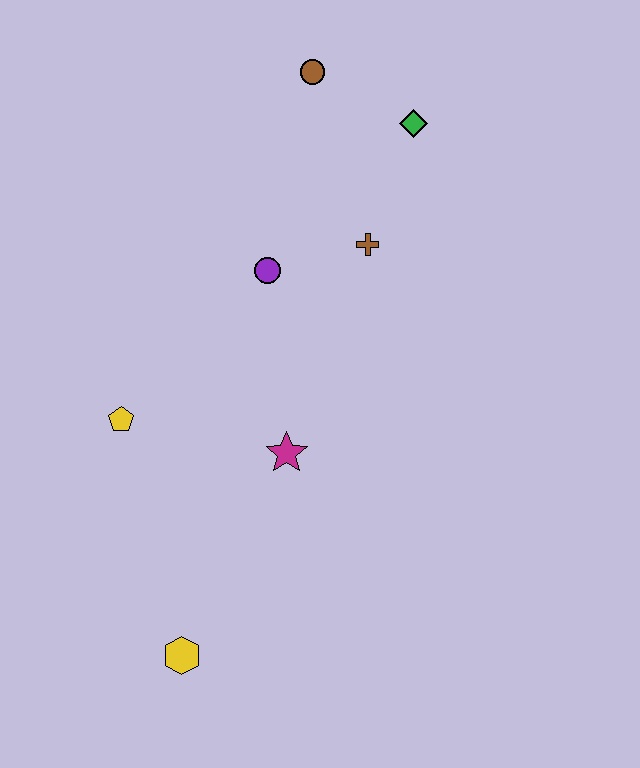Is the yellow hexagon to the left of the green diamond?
Yes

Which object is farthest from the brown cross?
The yellow hexagon is farthest from the brown cross.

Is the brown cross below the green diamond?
Yes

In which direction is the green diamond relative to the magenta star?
The green diamond is above the magenta star.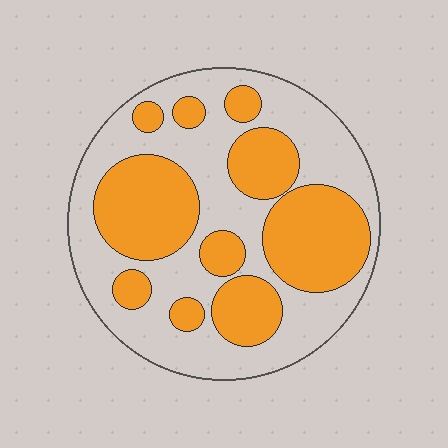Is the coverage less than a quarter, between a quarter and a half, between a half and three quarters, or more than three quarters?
Between a quarter and a half.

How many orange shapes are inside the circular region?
10.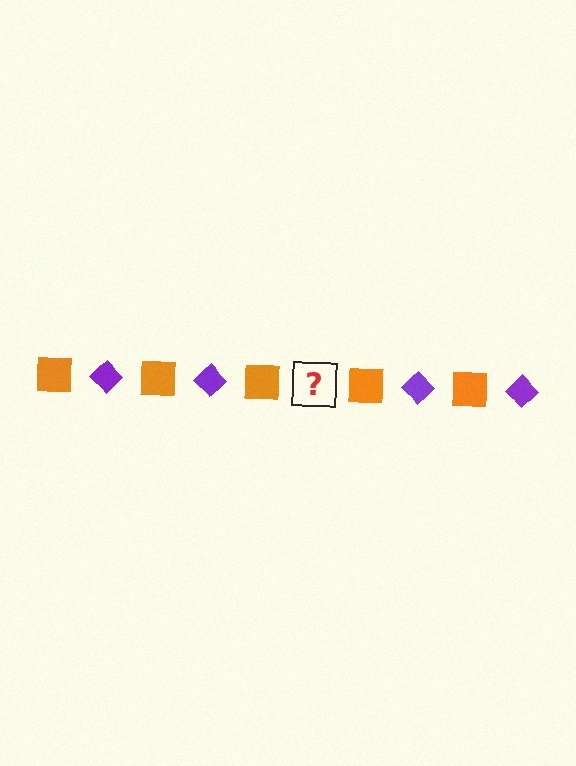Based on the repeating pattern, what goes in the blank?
The blank should be a purple diamond.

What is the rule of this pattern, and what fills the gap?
The rule is that the pattern alternates between orange square and purple diamond. The gap should be filled with a purple diamond.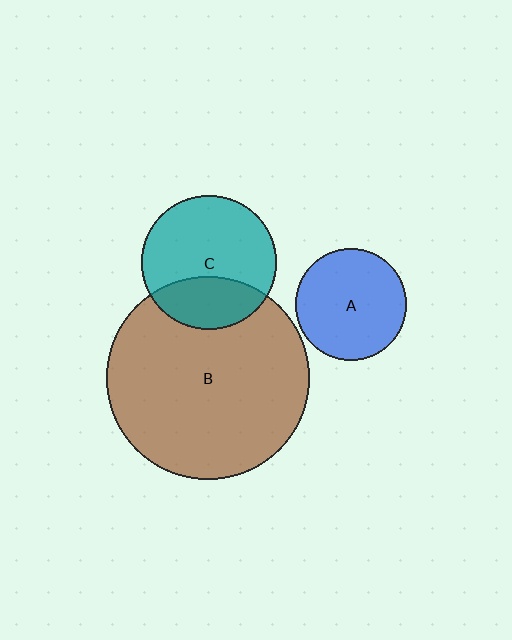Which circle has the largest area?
Circle B (brown).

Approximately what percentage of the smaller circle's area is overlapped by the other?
Approximately 30%.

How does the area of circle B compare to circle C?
Approximately 2.3 times.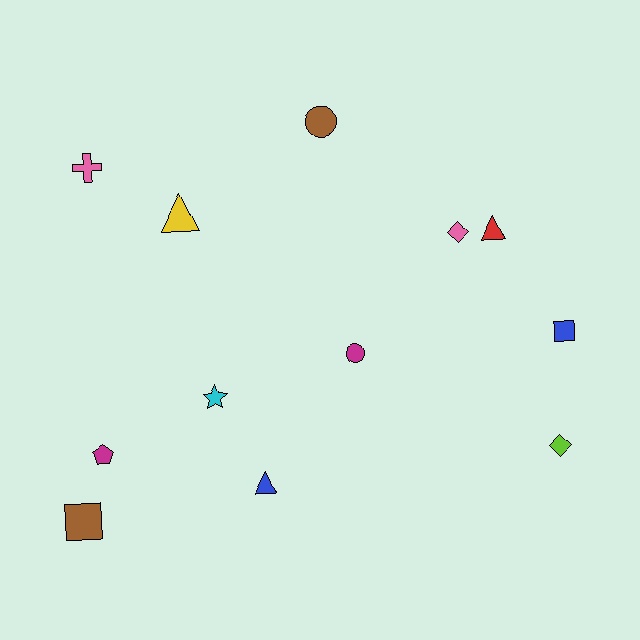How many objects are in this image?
There are 12 objects.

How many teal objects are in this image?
There are no teal objects.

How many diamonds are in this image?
There are 2 diamonds.